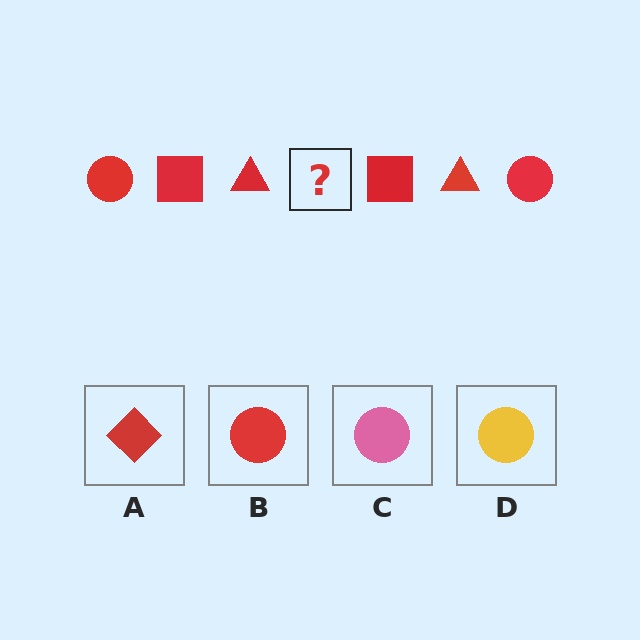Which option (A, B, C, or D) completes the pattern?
B.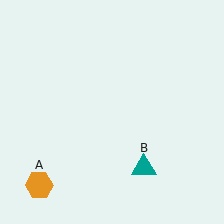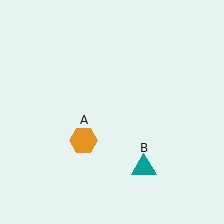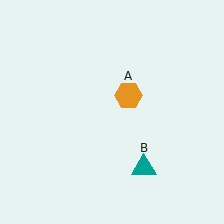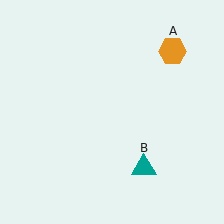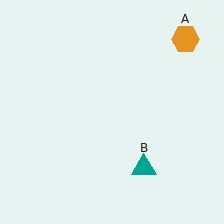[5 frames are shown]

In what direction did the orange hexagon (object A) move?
The orange hexagon (object A) moved up and to the right.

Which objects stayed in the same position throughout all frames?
Teal triangle (object B) remained stationary.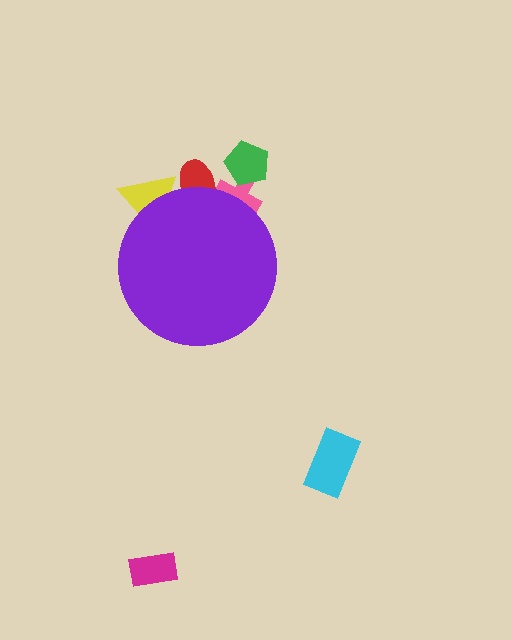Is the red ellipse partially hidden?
Yes, the red ellipse is partially hidden behind the purple circle.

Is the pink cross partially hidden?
Yes, the pink cross is partially hidden behind the purple circle.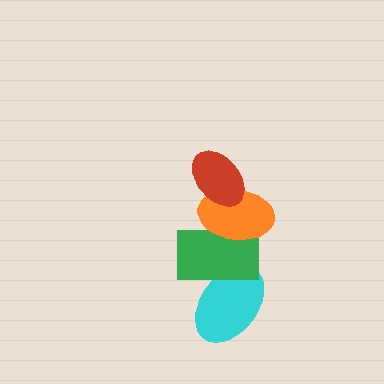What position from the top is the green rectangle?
The green rectangle is 3rd from the top.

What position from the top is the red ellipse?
The red ellipse is 1st from the top.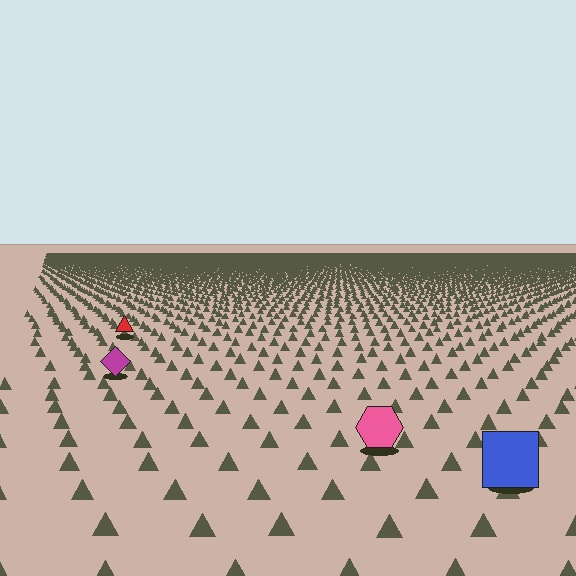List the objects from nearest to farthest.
From nearest to farthest: the blue square, the pink hexagon, the magenta diamond, the red triangle.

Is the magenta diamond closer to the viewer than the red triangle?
Yes. The magenta diamond is closer — you can tell from the texture gradient: the ground texture is coarser near it.